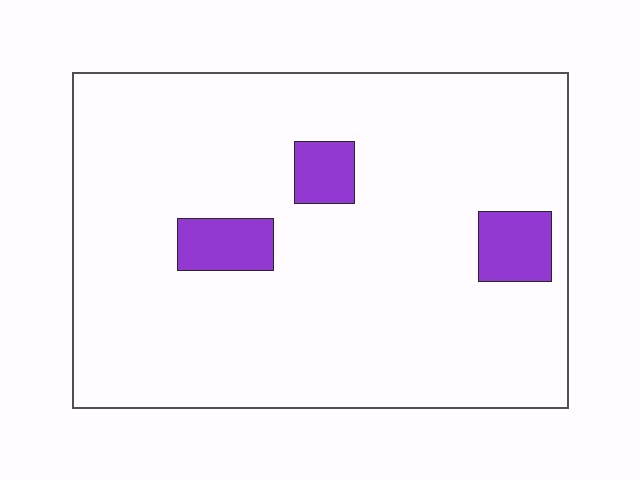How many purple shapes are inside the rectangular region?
3.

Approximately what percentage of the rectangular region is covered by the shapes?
Approximately 10%.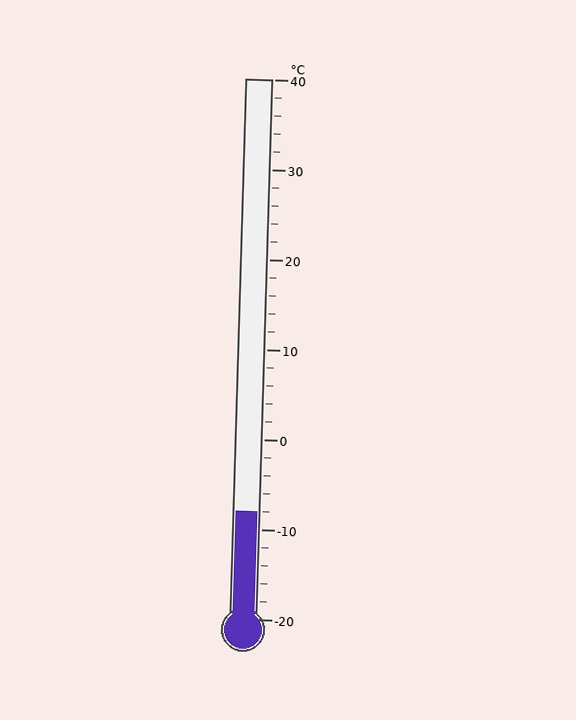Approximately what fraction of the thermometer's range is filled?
The thermometer is filled to approximately 20% of its range.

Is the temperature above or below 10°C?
The temperature is below 10°C.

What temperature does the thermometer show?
The thermometer shows approximately -8°C.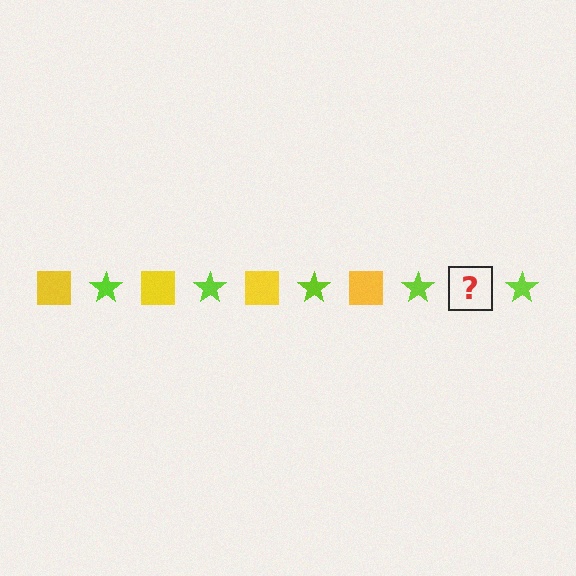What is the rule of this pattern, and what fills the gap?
The rule is that the pattern alternates between yellow square and lime star. The gap should be filled with a yellow square.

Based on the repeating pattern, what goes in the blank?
The blank should be a yellow square.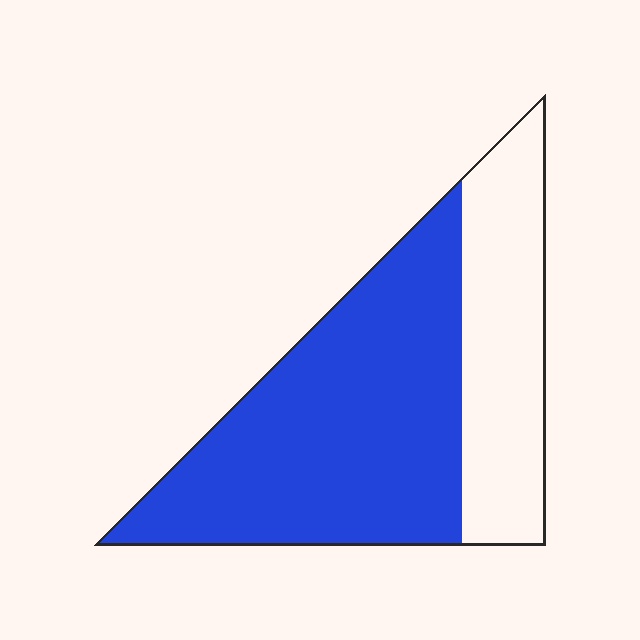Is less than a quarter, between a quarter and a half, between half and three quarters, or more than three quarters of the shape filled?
Between half and three quarters.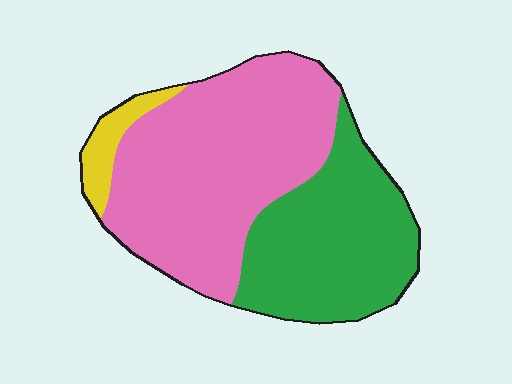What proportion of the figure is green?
Green takes up between a quarter and a half of the figure.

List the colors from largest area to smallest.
From largest to smallest: pink, green, yellow.